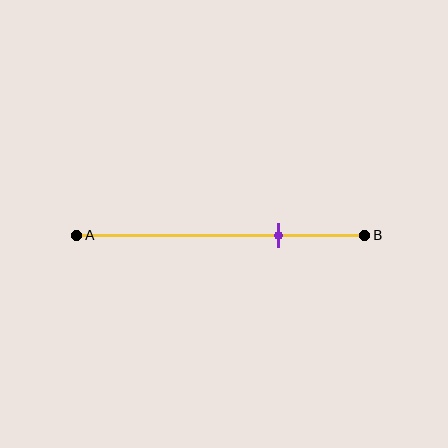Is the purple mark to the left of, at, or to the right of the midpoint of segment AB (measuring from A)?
The purple mark is to the right of the midpoint of segment AB.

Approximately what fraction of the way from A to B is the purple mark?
The purple mark is approximately 70% of the way from A to B.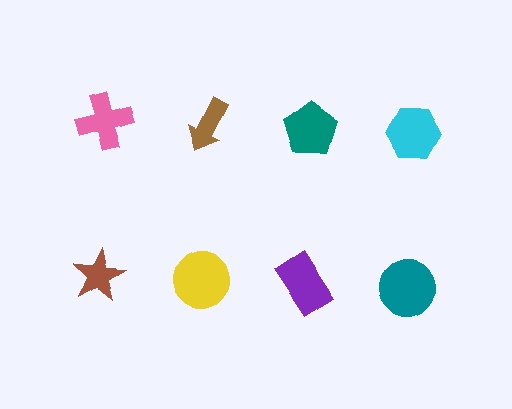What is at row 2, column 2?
A yellow circle.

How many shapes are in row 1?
4 shapes.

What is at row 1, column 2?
A brown arrow.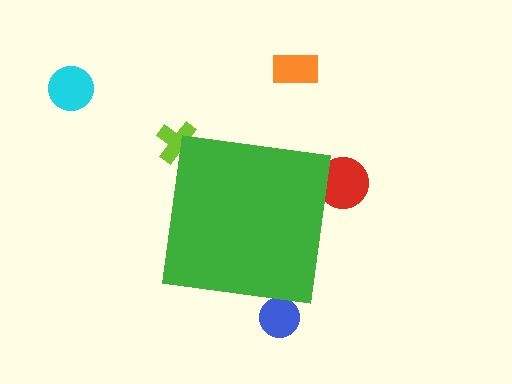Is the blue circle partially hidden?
Yes, the blue circle is partially hidden behind the green square.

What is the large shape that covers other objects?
A green square.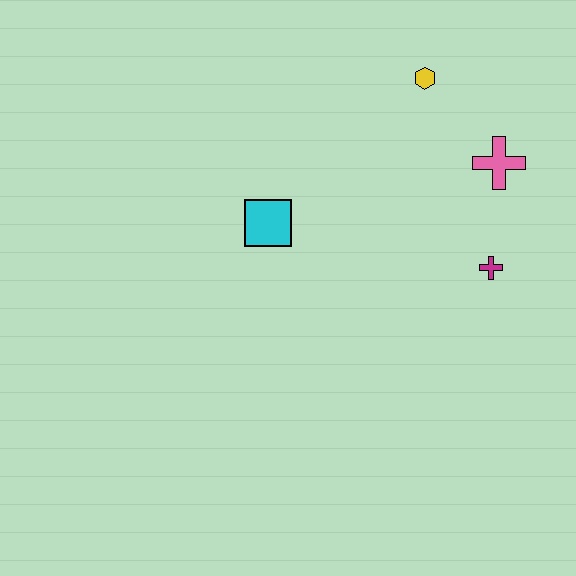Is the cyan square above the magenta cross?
Yes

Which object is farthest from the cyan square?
The pink cross is farthest from the cyan square.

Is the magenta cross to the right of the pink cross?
No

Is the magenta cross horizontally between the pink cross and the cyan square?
Yes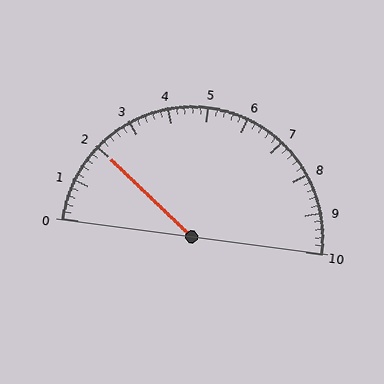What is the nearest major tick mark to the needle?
The nearest major tick mark is 2.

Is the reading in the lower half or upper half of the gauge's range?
The reading is in the lower half of the range (0 to 10).